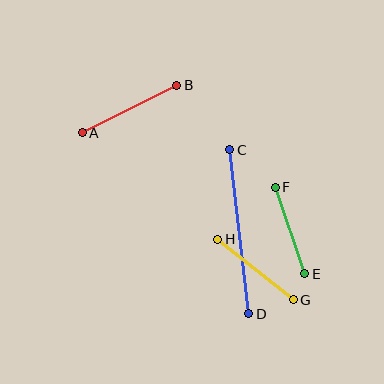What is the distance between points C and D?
The distance is approximately 165 pixels.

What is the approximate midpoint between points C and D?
The midpoint is at approximately (239, 232) pixels.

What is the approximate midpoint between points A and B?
The midpoint is at approximately (129, 109) pixels.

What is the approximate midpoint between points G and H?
The midpoint is at approximately (256, 270) pixels.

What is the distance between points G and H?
The distance is approximately 97 pixels.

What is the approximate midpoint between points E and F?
The midpoint is at approximately (290, 231) pixels.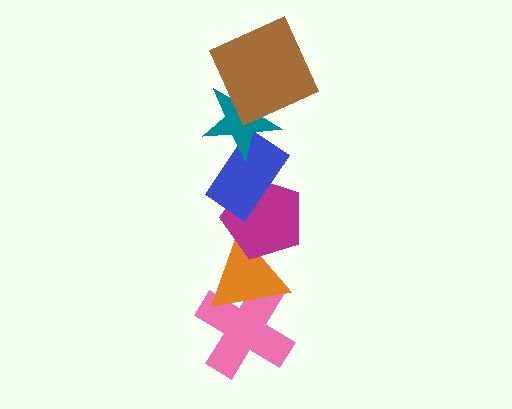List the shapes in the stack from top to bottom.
From top to bottom: the brown square, the teal star, the blue rectangle, the magenta pentagon, the orange triangle, the pink cross.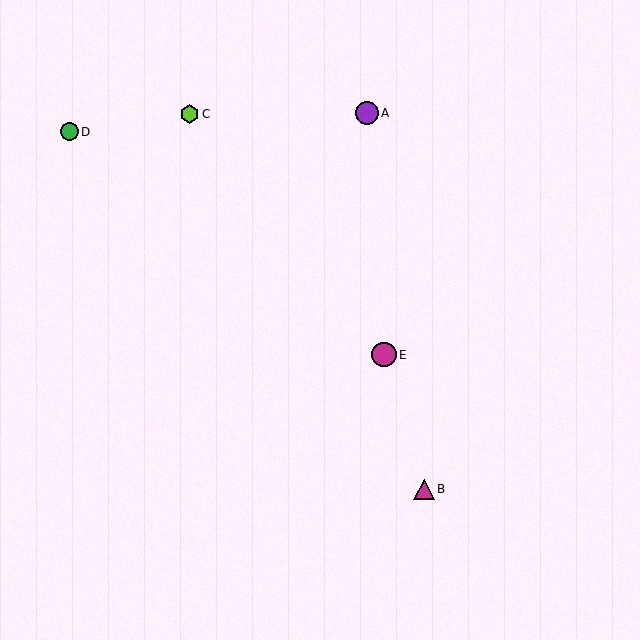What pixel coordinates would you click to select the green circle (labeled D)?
Click at (69, 132) to select the green circle D.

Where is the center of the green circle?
The center of the green circle is at (69, 132).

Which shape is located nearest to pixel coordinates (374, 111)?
The purple circle (labeled A) at (367, 113) is nearest to that location.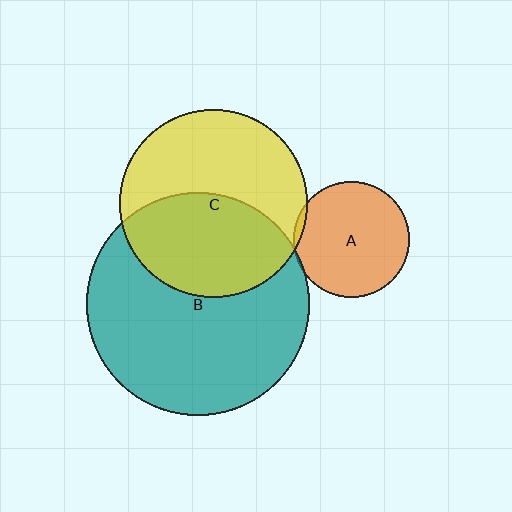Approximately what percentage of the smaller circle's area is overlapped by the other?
Approximately 45%.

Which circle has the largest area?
Circle B (teal).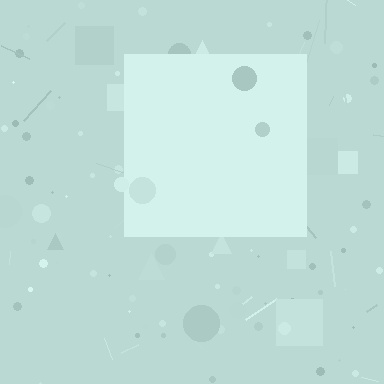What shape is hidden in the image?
A square is hidden in the image.